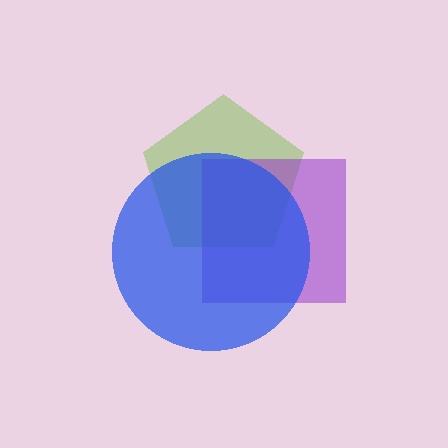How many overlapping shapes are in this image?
There are 3 overlapping shapes in the image.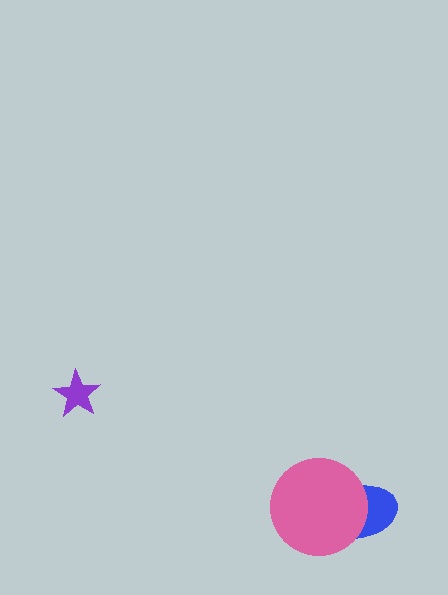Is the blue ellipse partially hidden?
Yes, it is partially covered by another shape.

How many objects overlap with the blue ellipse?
1 object overlaps with the blue ellipse.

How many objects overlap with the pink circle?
1 object overlaps with the pink circle.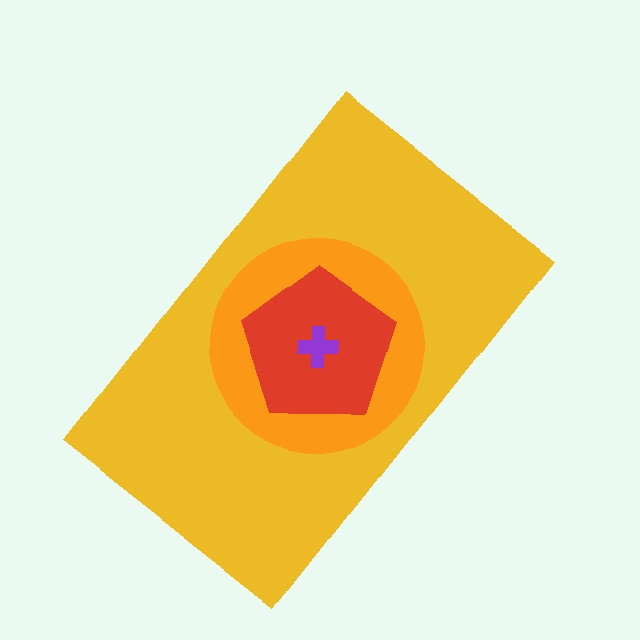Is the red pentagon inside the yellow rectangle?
Yes.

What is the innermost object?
The purple cross.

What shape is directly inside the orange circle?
The red pentagon.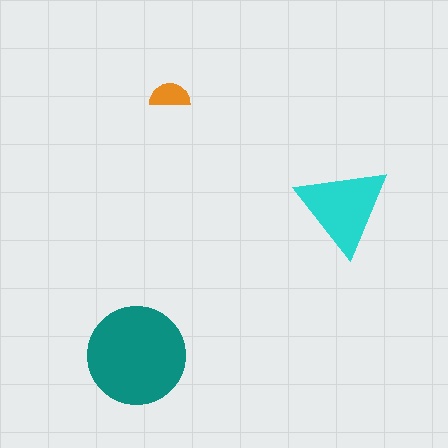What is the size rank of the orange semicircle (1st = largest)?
3rd.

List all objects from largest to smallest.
The teal circle, the cyan triangle, the orange semicircle.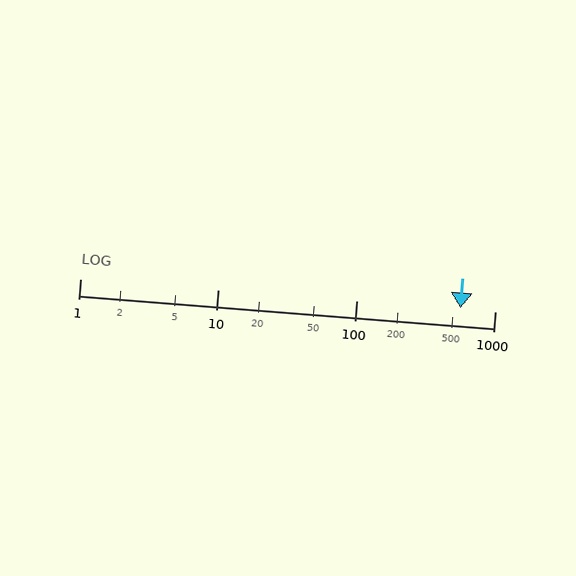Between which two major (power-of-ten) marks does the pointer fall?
The pointer is between 100 and 1000.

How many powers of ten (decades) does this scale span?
The scale spans 3 decades, from 1 to 1000.